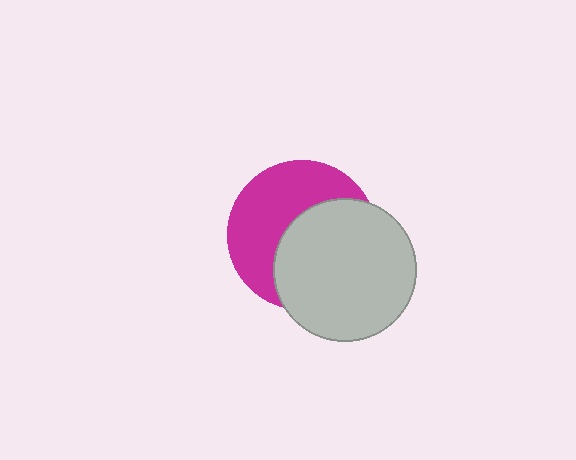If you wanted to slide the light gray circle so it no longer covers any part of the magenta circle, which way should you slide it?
Slide it toward the lower-right — that is the most direct way to separate the two shapes.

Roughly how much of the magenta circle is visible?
About half of it is visible (roughly 49%).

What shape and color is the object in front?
The object in front is a light gray circle.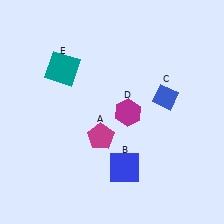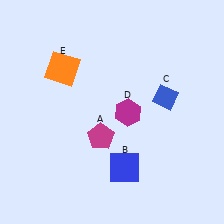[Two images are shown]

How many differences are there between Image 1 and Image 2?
There is 1 difference between the two images.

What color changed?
The square (E) changed from teal in Image 1 to orange in Image 2.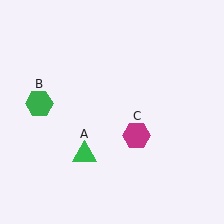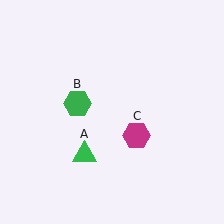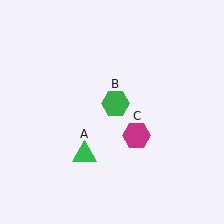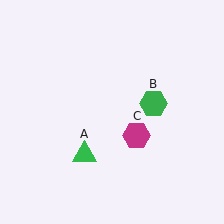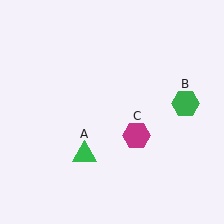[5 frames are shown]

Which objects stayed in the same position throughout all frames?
Green triangle (object A) and magenta hexagon (object C) remained stationary.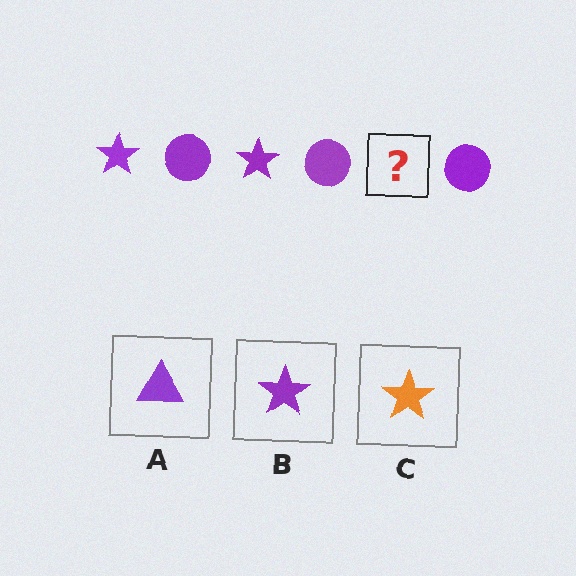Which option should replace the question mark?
Option B.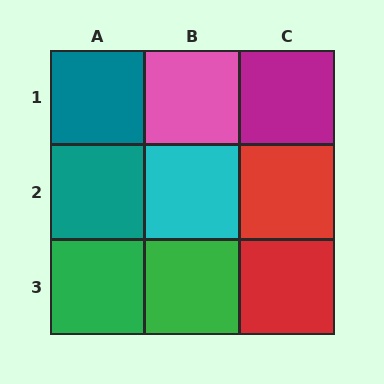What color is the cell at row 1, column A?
Teal.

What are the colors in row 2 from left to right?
Teal, cyan, red.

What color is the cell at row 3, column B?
Green.